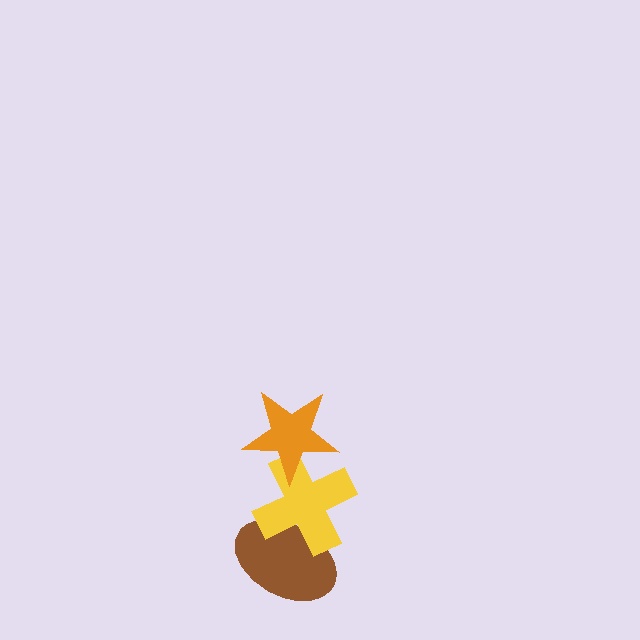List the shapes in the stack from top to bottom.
From top to bottom: the orange star, the yellow cross, the brown ellipse.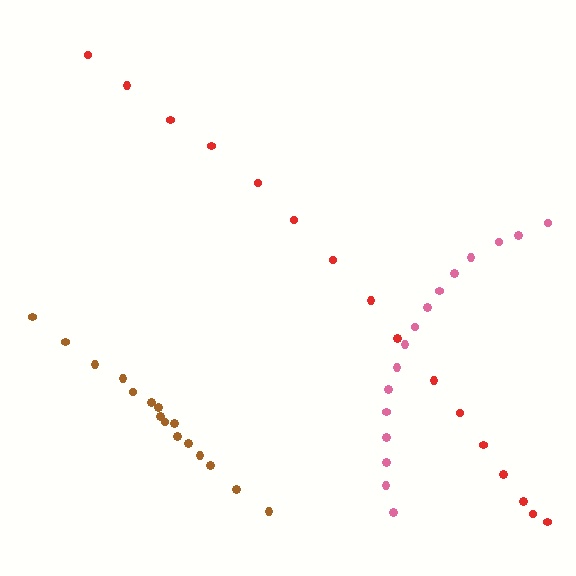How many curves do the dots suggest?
There are 3 distinct paths.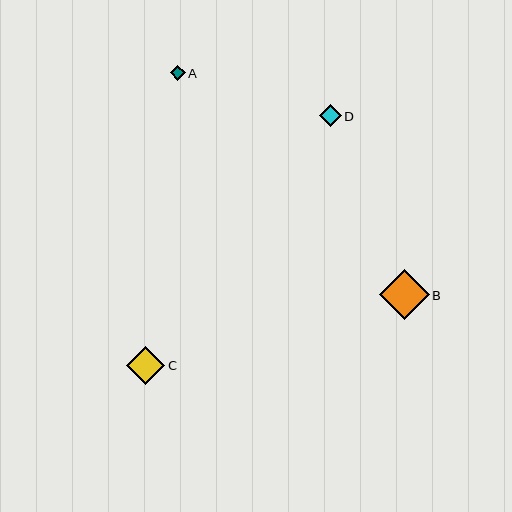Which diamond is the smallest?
Diamond A is the smallest with a size of approximately 15 pixels.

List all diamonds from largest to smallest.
From largest to smallest: B, C, D, A.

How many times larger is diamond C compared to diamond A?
Diamond C is approximately 2.5 times the size of diamond A.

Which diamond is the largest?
Diamond B is the largest with a size of approximately 50 pixels.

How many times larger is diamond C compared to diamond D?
Diamond C is approximately 1.7 times the size of diamond D.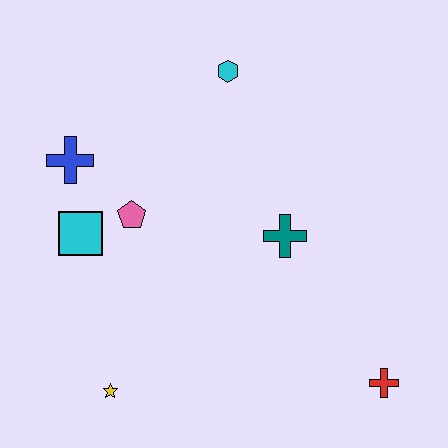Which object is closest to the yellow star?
The cyan square is closest to the yellow star.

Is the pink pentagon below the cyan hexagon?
Yes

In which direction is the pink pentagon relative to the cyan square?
The pink pentagon is to the right of the cyan square.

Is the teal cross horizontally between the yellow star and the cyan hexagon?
No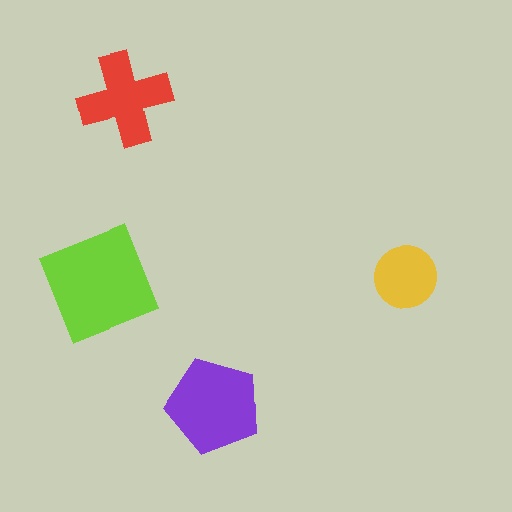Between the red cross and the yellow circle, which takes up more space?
The red cross.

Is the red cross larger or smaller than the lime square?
Smaller.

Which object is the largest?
The lime square.